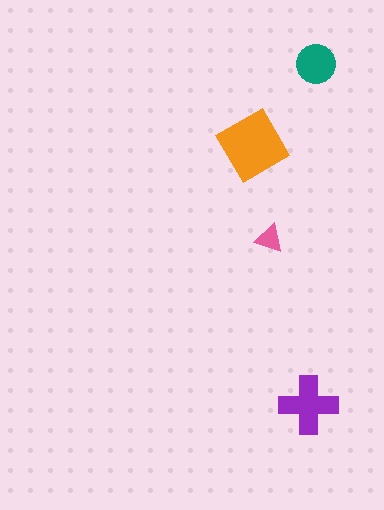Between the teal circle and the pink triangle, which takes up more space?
The teal circle.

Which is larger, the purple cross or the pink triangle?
The purple cross.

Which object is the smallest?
The pink triangle.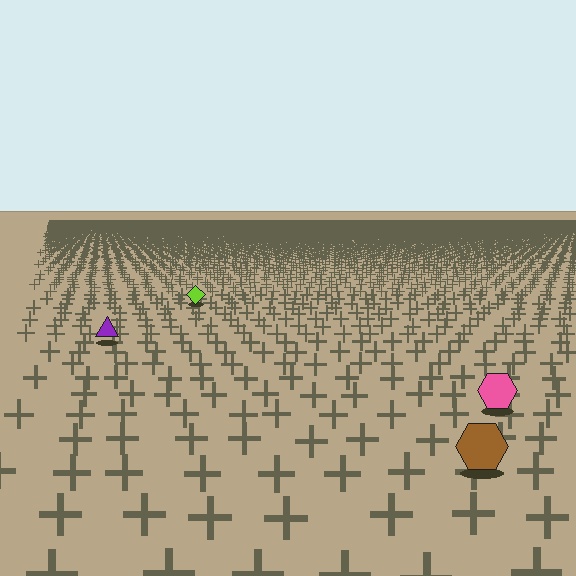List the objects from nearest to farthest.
From nearest to farthest: the brown hexagon, the pink hexagon, the purple triangle, the lime diamond.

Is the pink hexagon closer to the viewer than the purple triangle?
Yes. The pink hexagon is closer — you can tell from the texture gradient: the ground texture is coarser near it.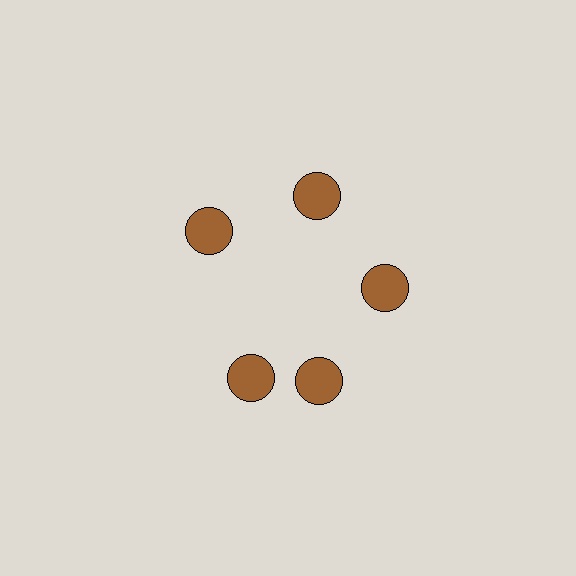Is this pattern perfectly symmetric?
No. The 5 brown circles are arranged in a ring, but one element near the 8 o'clock position is rotated out of alignment along the ring, breaking the 5-fold rotational symmetry.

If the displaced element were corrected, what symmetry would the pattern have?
It would have 5-fold rotational symmetry — the pattern would map onto itself every 72 degrees.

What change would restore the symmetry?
The symmetry would be restored by rotating it back into even spacing with its neighbors so that all 5 circles sit at equal angles and equal distance from the center.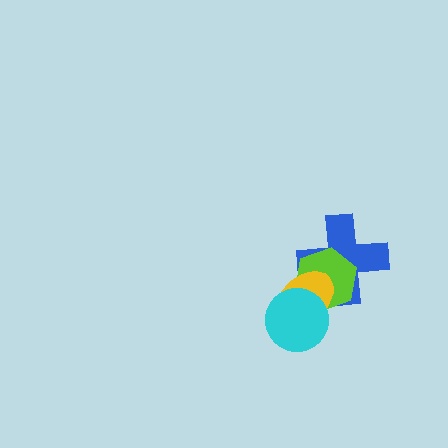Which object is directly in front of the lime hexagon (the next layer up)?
The yellow ellipse is directly in front of the lime hexagon.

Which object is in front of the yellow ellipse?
The cyan circle is in front of the yellow ellipse.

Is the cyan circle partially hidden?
No, no other shape covers it.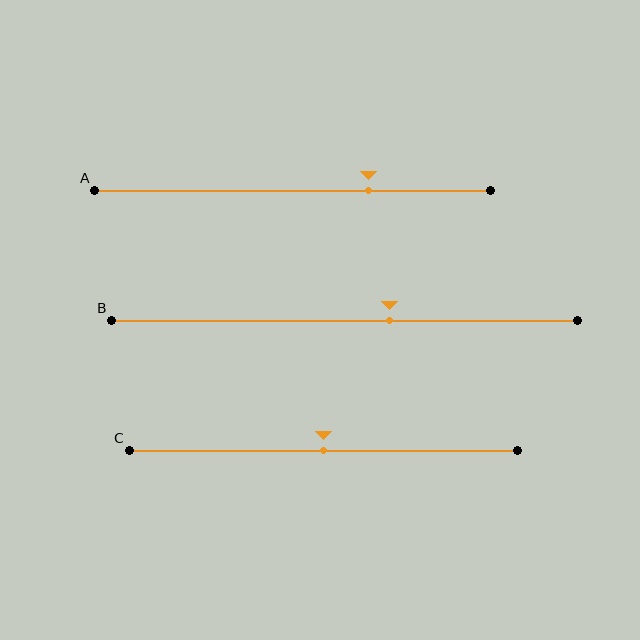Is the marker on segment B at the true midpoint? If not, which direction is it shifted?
No, the marker on segment B is shifted to the right by about 9% of the segment length.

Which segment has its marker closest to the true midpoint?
Segment C has its marker closest to the true midpoint.